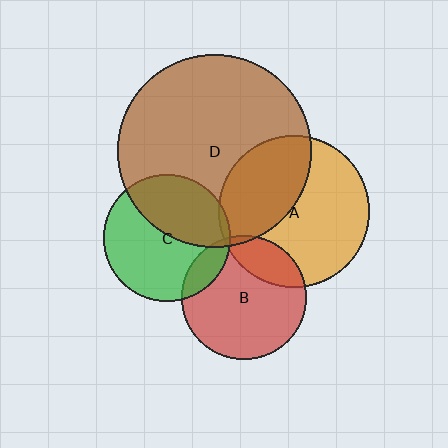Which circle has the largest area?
Circle D (brown).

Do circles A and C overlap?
Yes.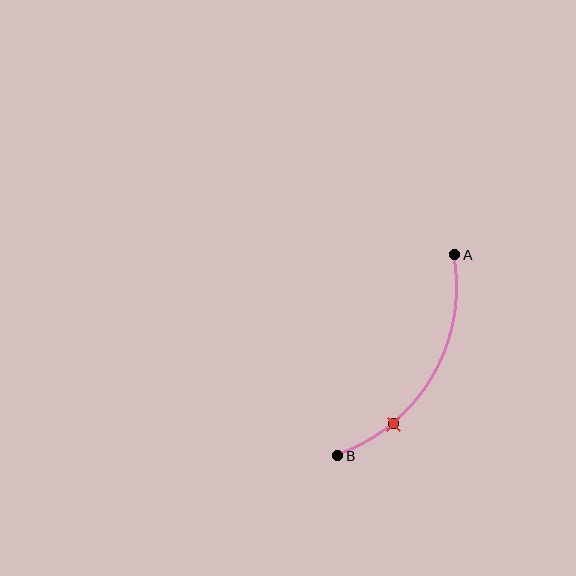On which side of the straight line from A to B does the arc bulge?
The arc bulges to the right of the straight line connecting A and B.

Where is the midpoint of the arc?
The arc midpoint is the point on the curve farthest from the straight line joining A and B. It sits to the right of that line.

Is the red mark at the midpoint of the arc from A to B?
No. The red mark lies on the arc but is closer to endpoint B. The arc midpoint would be at the point on the curve equidistant along the arc from both A and B.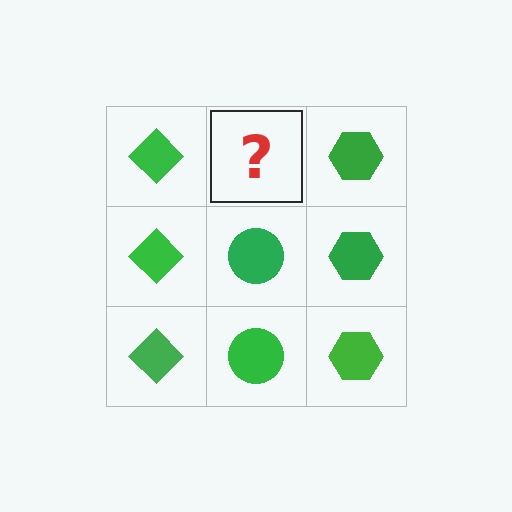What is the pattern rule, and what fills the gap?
The rule is that each column has a consistent shape. The gap should be filled with a green circle.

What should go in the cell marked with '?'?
The missing cell should contain a green circle.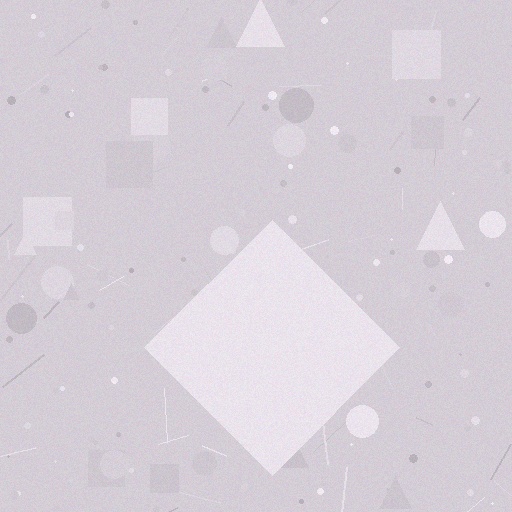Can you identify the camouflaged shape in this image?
The camouflaged shape is a diamond.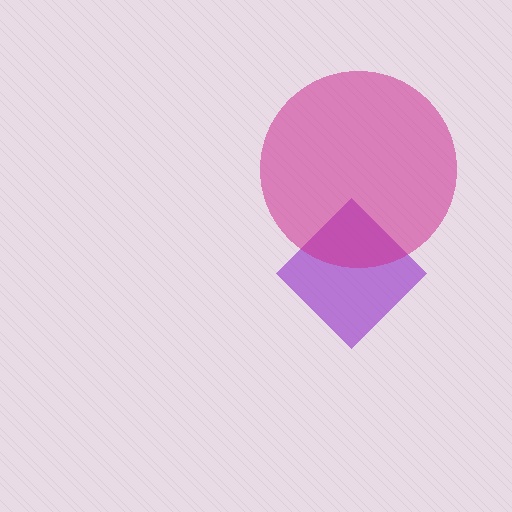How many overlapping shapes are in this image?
There are 2 overlapping shapes in the image.